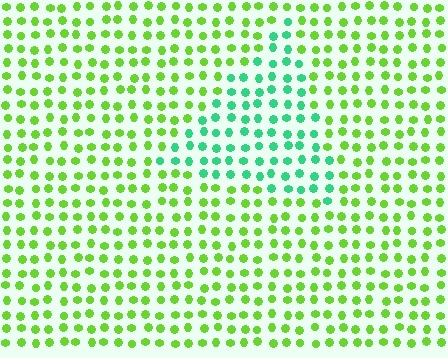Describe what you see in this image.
The image is filled with small lime elements in a uniform arrangement. A triangle-shaped region is visible where the elements are tinted to a slightly different hue, forming a subtle color boundary.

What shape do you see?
I see a triangle.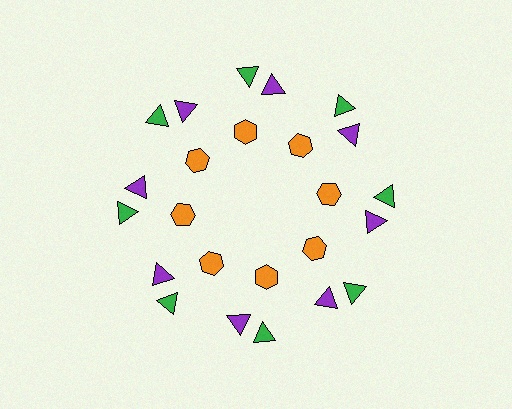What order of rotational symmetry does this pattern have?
This pattern has 8-fold rotational symmetry.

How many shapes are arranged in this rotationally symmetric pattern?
There are 24 shapes, arranged in 8 groups of 3.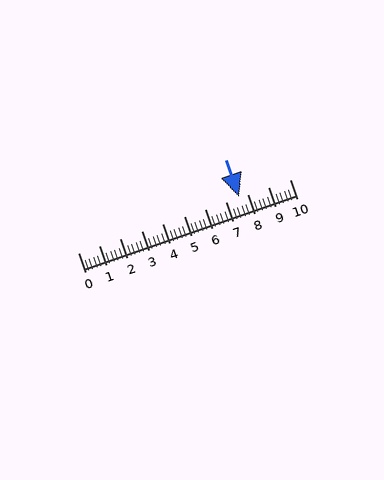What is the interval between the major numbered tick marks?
The major tick marks are spaced 1 units apart.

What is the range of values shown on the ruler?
The ruler shows values from 0 to 10.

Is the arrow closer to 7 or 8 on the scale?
The arrow is closer to 8.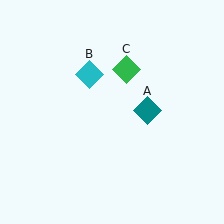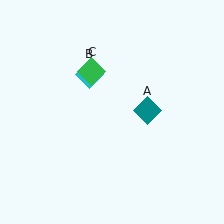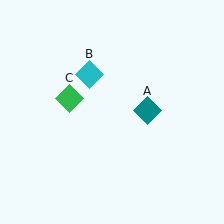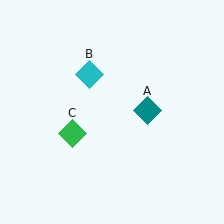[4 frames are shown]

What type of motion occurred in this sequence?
The green diamond (object C) rotated counterclockwise around the center of the scene.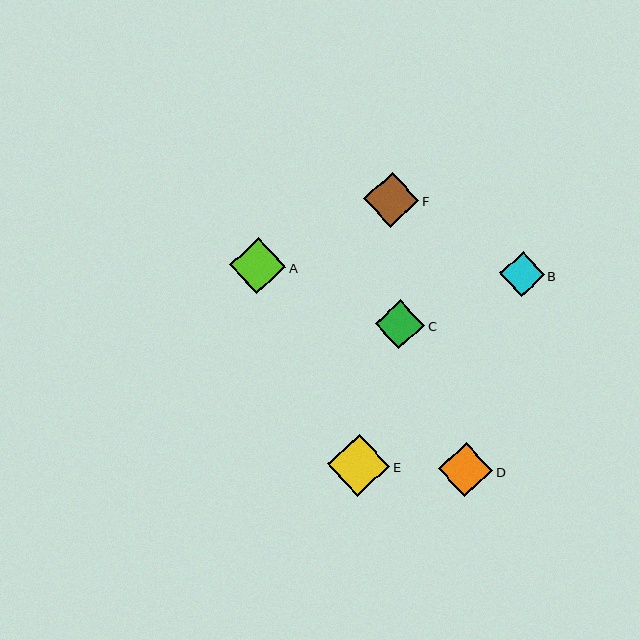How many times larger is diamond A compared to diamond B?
Diamond A is approximately 1.3 times the size of diamond B.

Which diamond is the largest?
Diamond E is the largest with a size of approximately 62 pixels.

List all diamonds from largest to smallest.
From largest to smallest: E, A, F, D, C, B.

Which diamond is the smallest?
Diamond B is the smallest with a size of approximately 44 pixels.